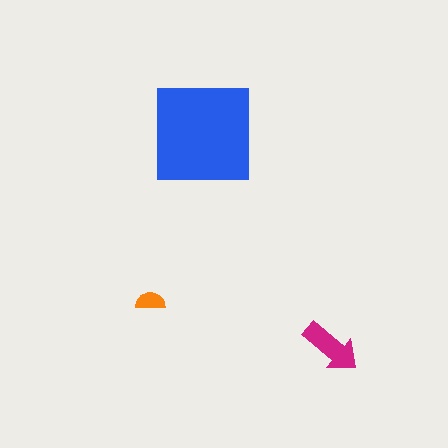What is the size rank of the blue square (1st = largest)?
1st.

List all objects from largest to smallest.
The blue square, the magenta arrow, the orange semicircle.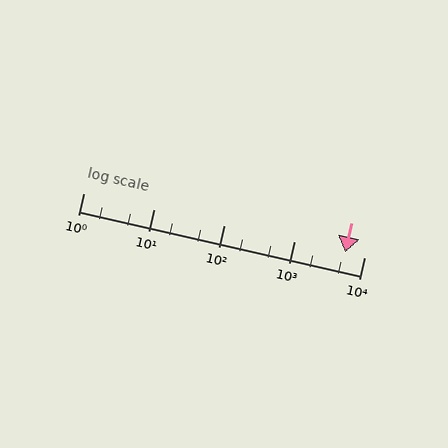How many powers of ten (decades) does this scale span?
The scale spans 4 decades, from 1 to 10000.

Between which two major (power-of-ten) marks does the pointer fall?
The pointer is between 1000 and 10000.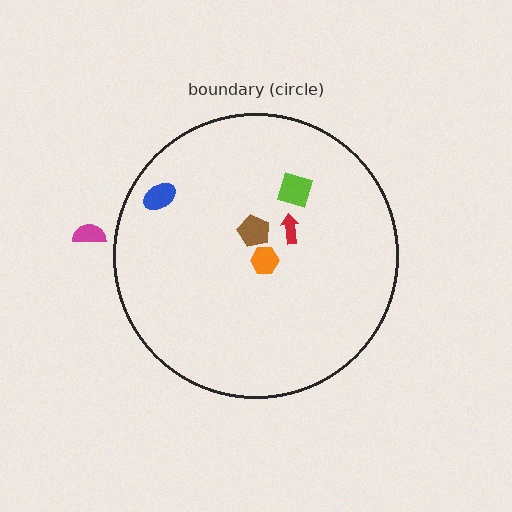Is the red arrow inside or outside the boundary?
Inside.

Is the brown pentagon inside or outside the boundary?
Inside.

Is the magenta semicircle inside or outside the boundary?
Outside.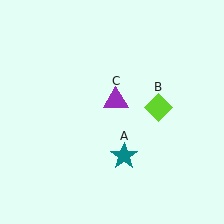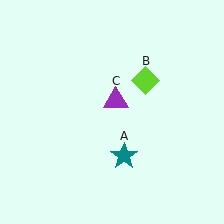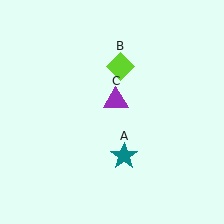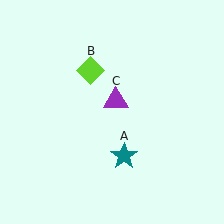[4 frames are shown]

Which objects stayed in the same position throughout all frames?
Teal star (object A) and purple triangle (object C) remained stationary.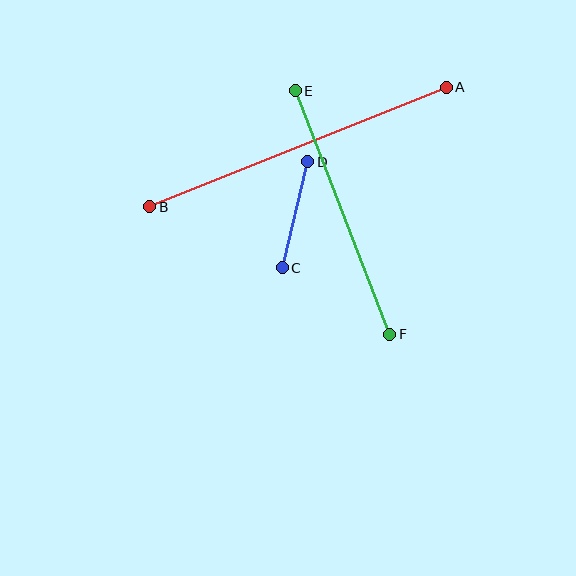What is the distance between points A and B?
The distance is approximately 320 pixels.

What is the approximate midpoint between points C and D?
The midpoint is at approximately (295, 215) pixels.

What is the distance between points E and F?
The distance is approximately 261 pixels.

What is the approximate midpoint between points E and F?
The midpoint is at approximately (343, 213) pixels.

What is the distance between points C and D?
The distance is approximately 109 pixels.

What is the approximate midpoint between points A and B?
The midpoint is at approximately (298, 147) pixels.